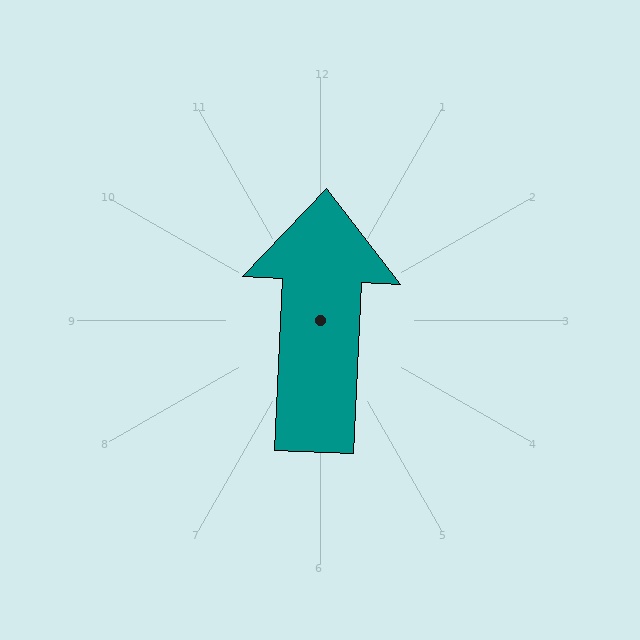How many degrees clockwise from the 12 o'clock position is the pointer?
Approximately 3 degrees.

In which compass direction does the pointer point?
North.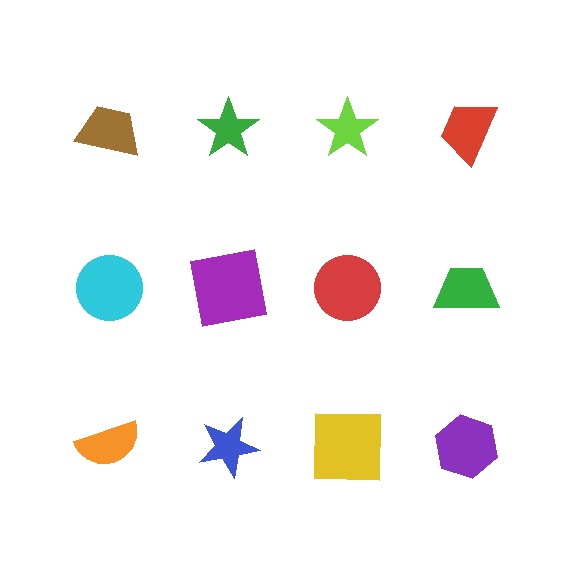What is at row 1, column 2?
A green star.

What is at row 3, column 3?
A yellow square.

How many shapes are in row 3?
4 shapes.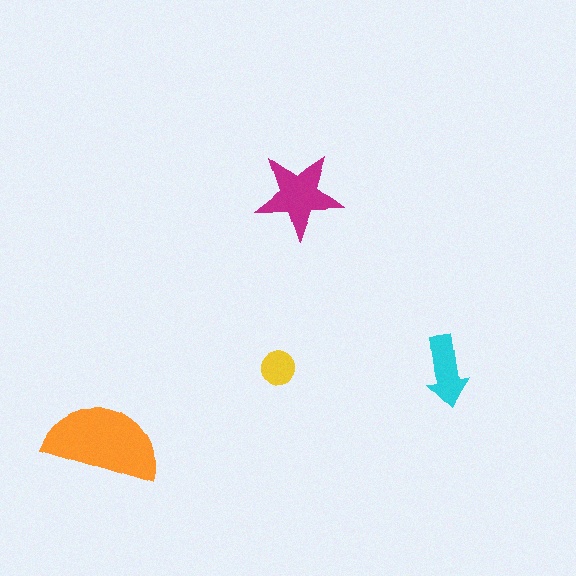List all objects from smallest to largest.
The yellow circle, the cyan arrow, the magenta star, the orange semicircle.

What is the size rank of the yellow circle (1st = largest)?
4th.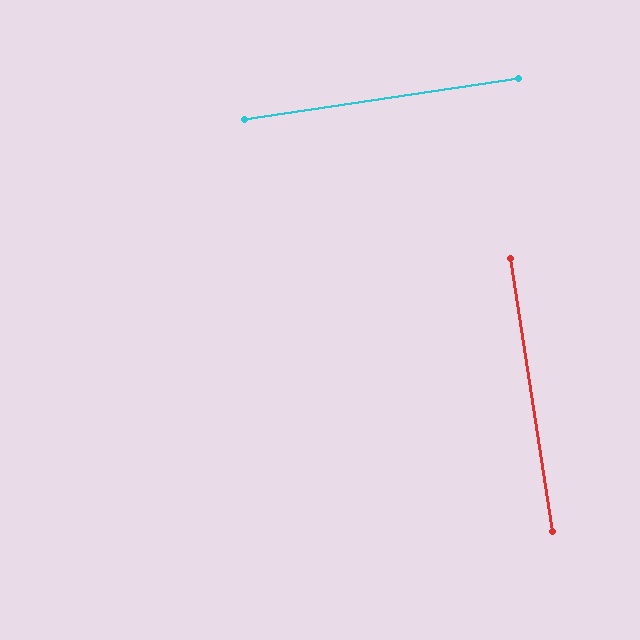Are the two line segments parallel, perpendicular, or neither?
Perpendicular — they meet at approximately 90°.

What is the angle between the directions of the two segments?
Approximately 90 degrees.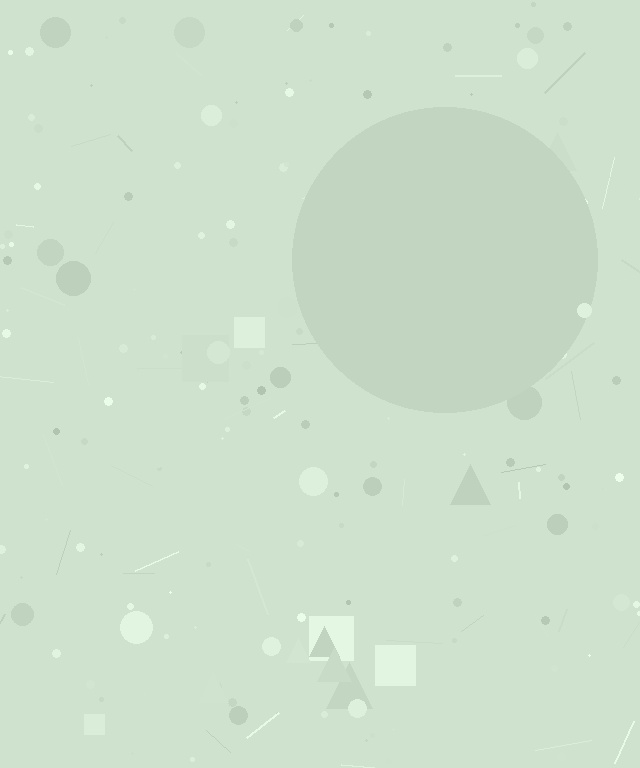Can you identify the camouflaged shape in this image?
The camouflaged shape is a circle.